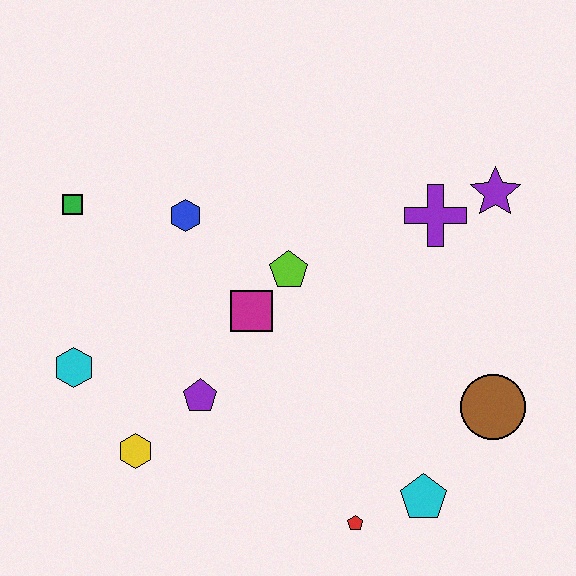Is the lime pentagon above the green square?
No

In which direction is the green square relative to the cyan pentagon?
The green square is to the left of the cyan pentagon.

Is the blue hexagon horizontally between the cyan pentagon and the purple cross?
No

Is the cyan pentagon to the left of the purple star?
Yes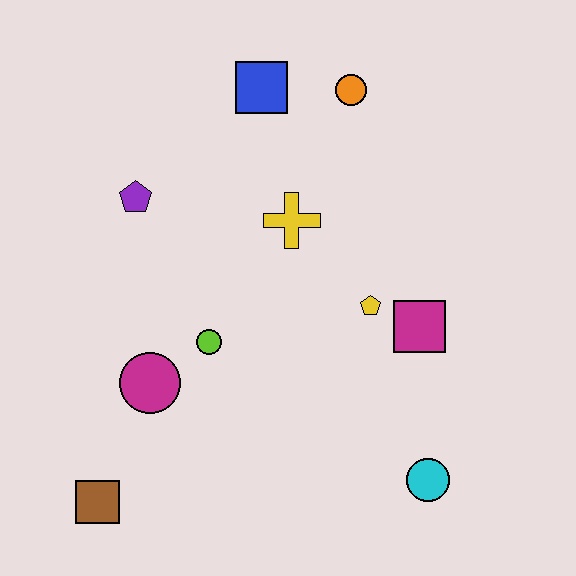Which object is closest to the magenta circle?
The lime circle is closest to the magenta circle.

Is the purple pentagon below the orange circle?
Yes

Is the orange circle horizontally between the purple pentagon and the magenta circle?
No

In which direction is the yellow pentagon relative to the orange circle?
The yellow pentagon is below the orange circle.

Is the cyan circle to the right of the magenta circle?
Yes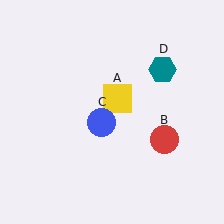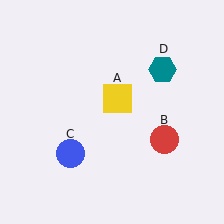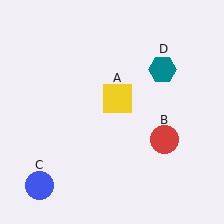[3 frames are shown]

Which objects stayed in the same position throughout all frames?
Yellow square (object A) and red circle (object B) and teal hexagon (object D) remained stationary.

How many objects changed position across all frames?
1 object changed position: blue circle (object C).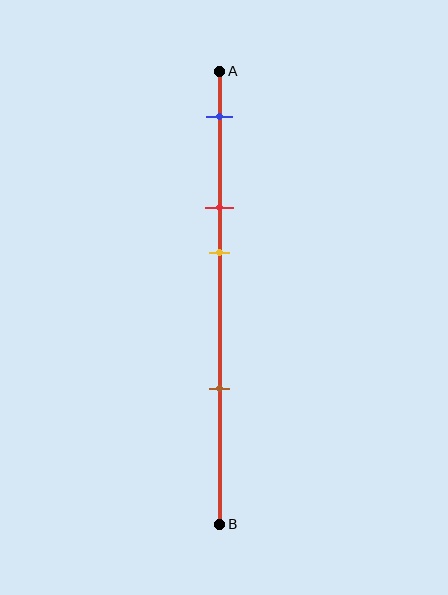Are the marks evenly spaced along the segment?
No, the marks are not evenly spaced.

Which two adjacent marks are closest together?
The red and yellow marks are the closest adjacent pair.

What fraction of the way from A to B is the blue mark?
The blue mark is approximately 10% (0.1) of the way from A to B.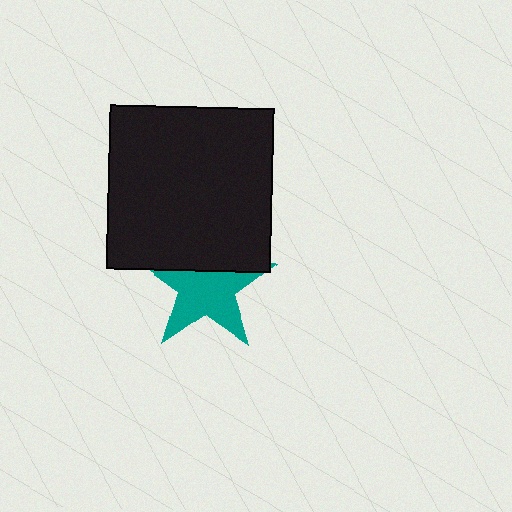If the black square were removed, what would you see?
You would see the complete teal star.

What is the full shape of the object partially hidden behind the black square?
The partially hidden object is a teal star.